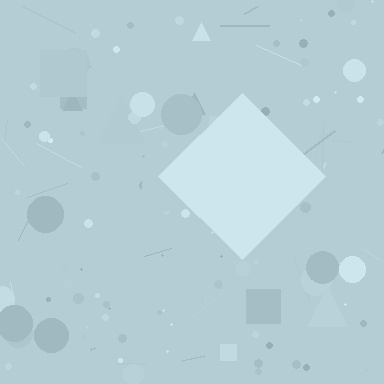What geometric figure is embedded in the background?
A diamond is embedded in the background.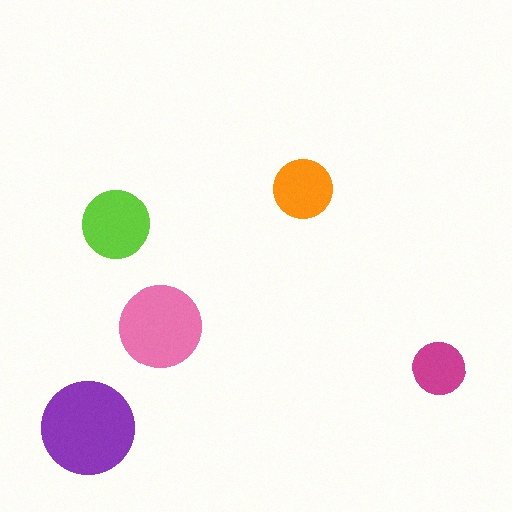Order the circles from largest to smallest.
the purple one, the pink one, the lime one, the orange one, the magenta one.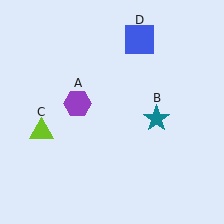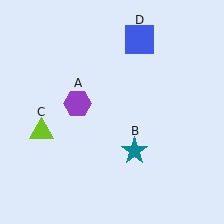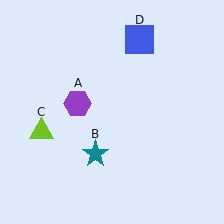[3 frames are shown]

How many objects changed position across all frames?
1 object changed position: teal star (object B).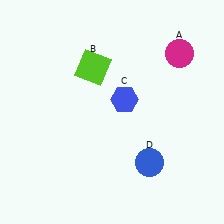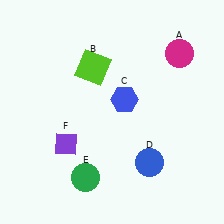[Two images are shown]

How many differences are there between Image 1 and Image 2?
There are 2 differences between the two images.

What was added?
A green circle (E), a purple diamond (F) were added in Image 2.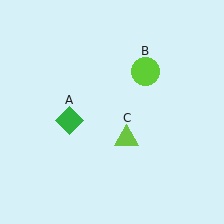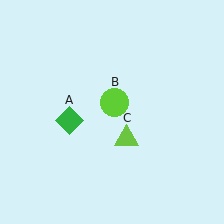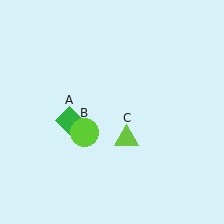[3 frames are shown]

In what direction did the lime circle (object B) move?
The lime circle (object B) moved down and to the left.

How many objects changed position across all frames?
1 object changed position: lime circle (object B).